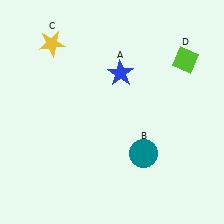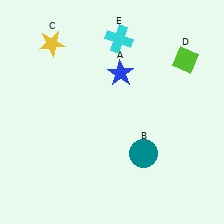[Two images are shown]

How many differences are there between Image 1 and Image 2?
There is 1 difference between the two images.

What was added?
A cyan cross (E) was added in Image 2.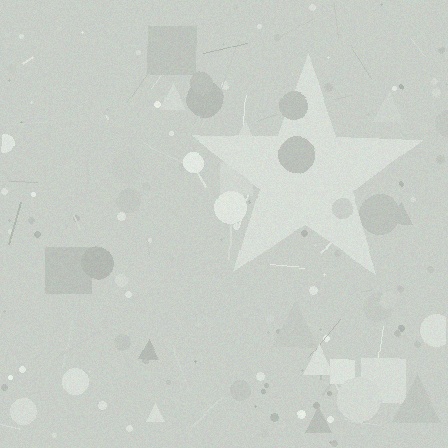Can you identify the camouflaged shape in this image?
The camouflaged shape is a star.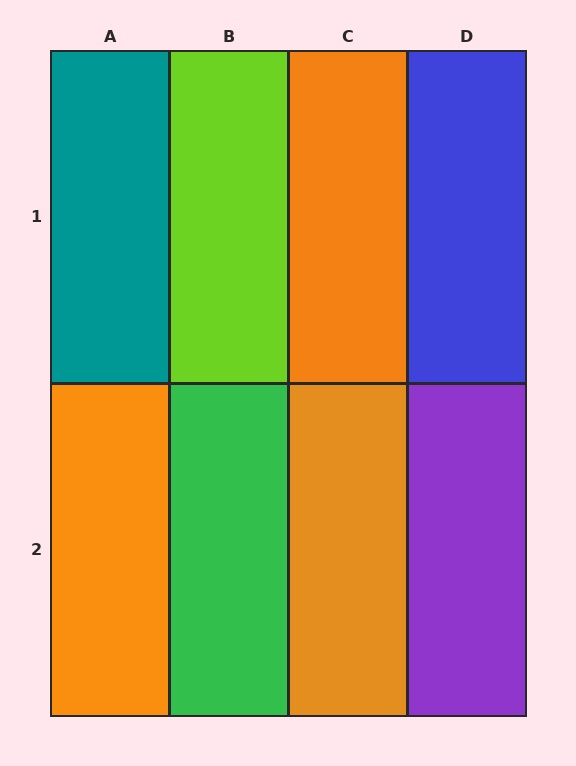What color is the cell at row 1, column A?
Teal.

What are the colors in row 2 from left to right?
Orange, green, orange, purple.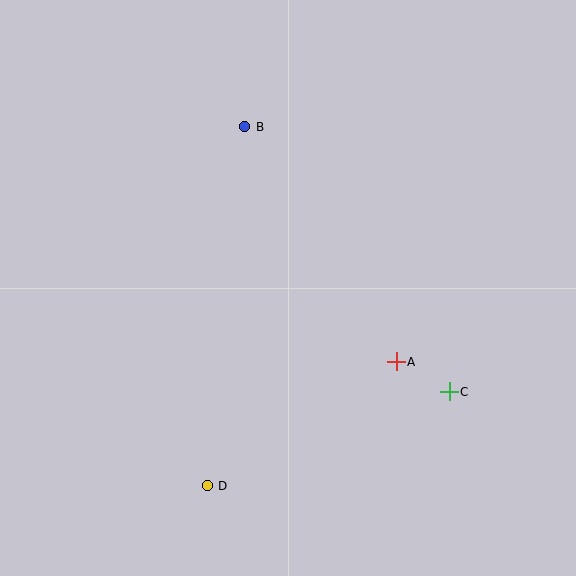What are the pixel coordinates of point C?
Point C is at (449, 392).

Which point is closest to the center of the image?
Point A at (396, 362) is closest to the center.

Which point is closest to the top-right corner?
Point B is closest to the top-right corner.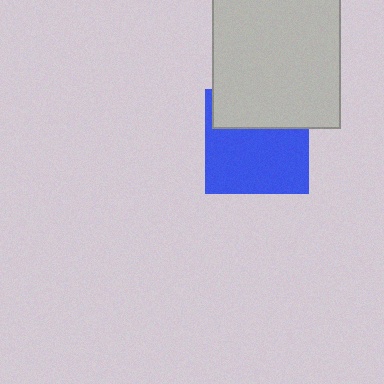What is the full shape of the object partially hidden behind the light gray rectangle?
The partially hidden object is a blue square.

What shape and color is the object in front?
The object in front is a light gray rectangle.